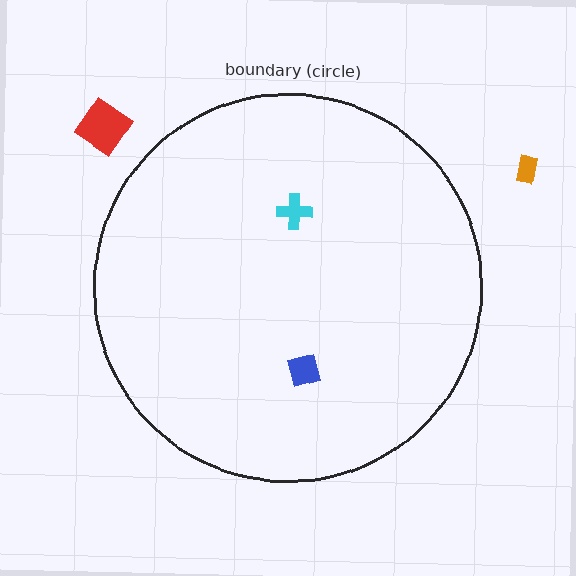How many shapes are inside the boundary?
2 inside, 2 outside.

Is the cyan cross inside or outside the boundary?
Inside.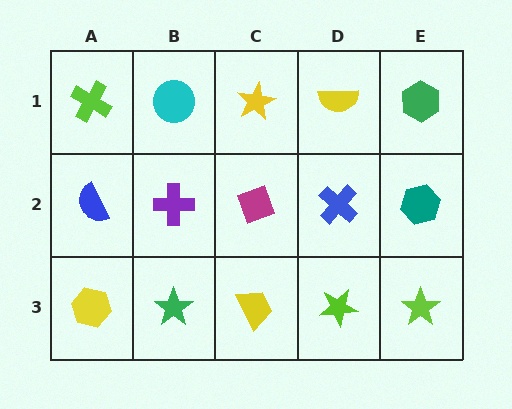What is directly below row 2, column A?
A yellow hexagon.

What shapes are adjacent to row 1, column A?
A blue semicircle (row 2, column A), a cyan circle (row 1, column B).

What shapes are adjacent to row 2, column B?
A cyan circle (row 1, column B), a green star (row 3, column B), a blue semicircle (row 2, column A), a magenta diamond (row 2, column C).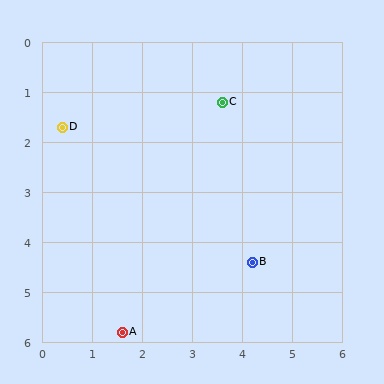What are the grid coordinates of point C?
Point C is at approximately (3.6, 1.2).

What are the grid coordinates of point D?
Point D is at approximately (0.4, 1.7).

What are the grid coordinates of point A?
Point A is at approximately (1.6, 5.8).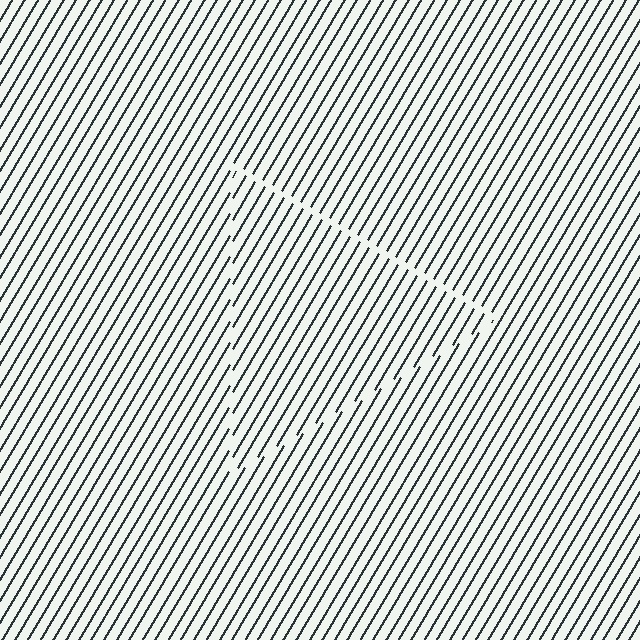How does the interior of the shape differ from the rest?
The interior of the shape contains the same grating, shifted by half a period — the contour is defined by the phase discontinuity where line-ends from the inner and outer gratings abut.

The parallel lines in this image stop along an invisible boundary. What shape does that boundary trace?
An illusory triangle. The interior of the shape contains the same grating, shifted by half a period — the contour is defined by the phase discontinuity where line-ends from the inner and outer gratings abut.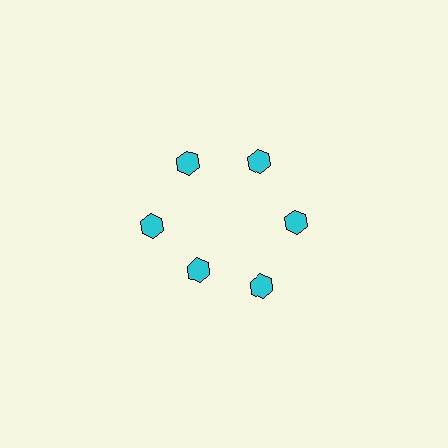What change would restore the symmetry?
The symmetry would be restored by moving it outward, back onto the ring so that all 6 hexagons sit at equal angles and equal distance from the center.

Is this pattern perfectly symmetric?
No. The 6 cyan hexagons are arranged in a ring, but one element near the 7 o'clock position is pulled inward toward the center, breaking the 6-fold rotational symmetry.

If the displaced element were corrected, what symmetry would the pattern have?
It would have 6-fold rotational symmetry — the pattern would map onto itself every 60 degrees.